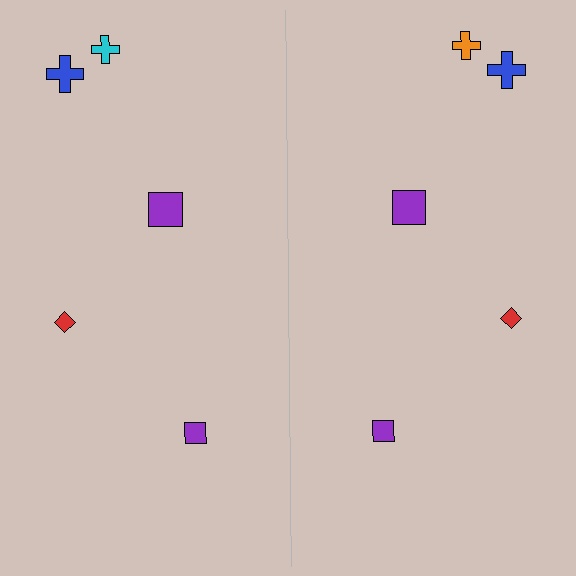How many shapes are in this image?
There are 10 shapes in this image.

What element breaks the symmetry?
The orange cross on the right side breaks the symmetry — its mirror counterpart is cyan.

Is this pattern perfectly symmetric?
No, the pattern is not perfectly symmetric. The orange cross on the right side breaks the symmetry — its mirror counterpart is cyan.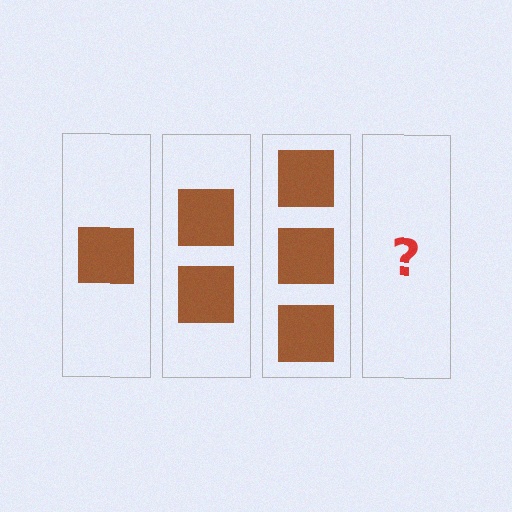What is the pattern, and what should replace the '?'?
The pattern is that each step adds one more square. The '?' should be 4 squares.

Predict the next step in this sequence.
The next step is 4 squares.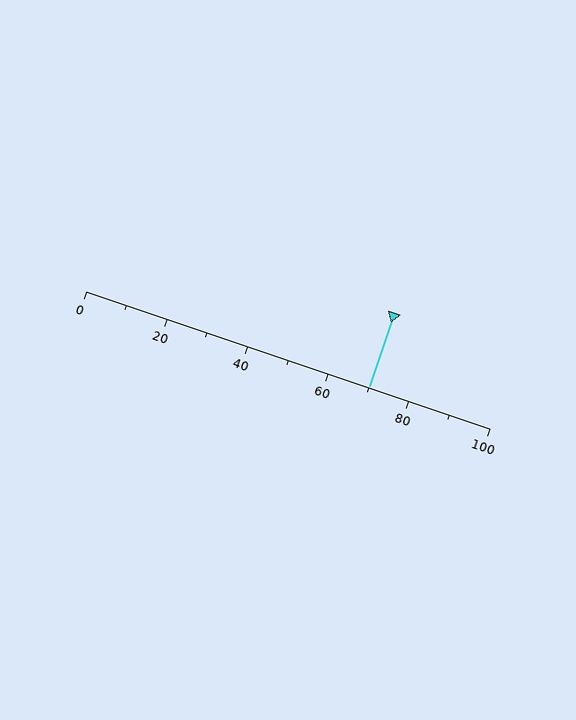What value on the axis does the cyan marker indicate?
The marker indicates approximately 70.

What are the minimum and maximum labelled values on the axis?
The axis runs from 0 to 100.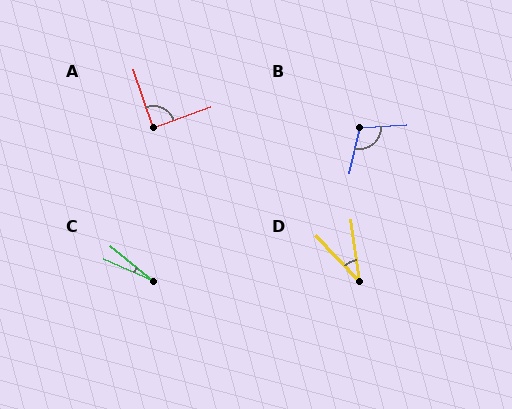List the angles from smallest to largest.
C (15°), D (36°), A (88°), B (106°).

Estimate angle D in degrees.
Approximately 36 degrees.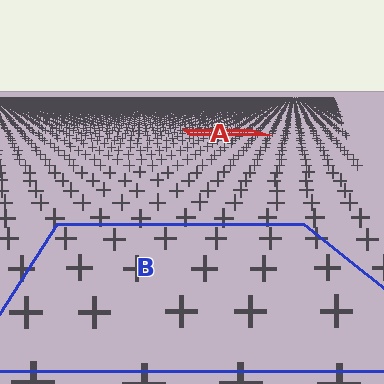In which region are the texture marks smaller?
The texture marks are smaller in region A, because it is farther away.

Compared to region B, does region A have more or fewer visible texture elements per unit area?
Region A has more texture elements per unit area — they are packed more densely because it is farther away.